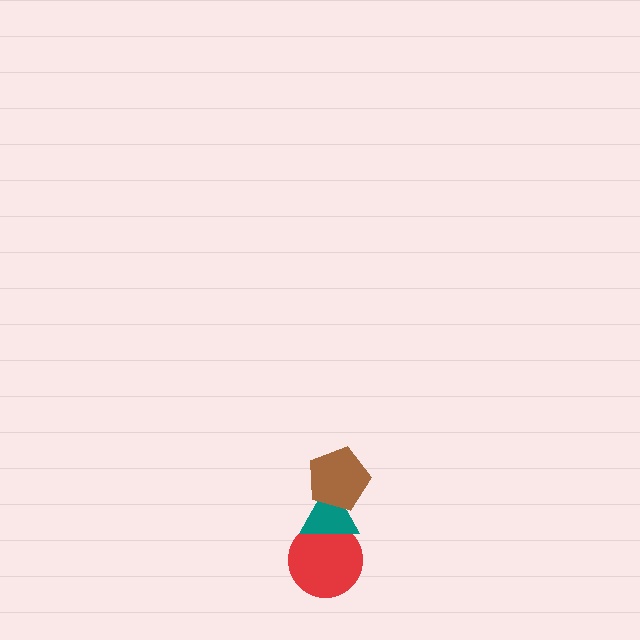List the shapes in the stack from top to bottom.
From top to bottom: the brown pentagon, the teal triangle, the red circle.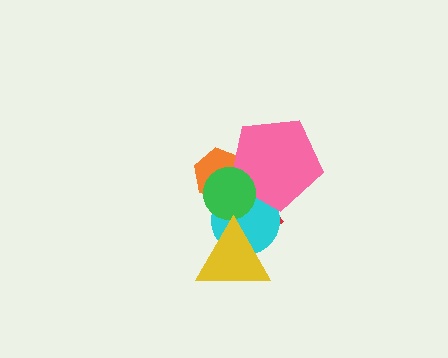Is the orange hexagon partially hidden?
Yes, it is partially covered by another shape.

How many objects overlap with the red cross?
5 objects overlap with the red cross.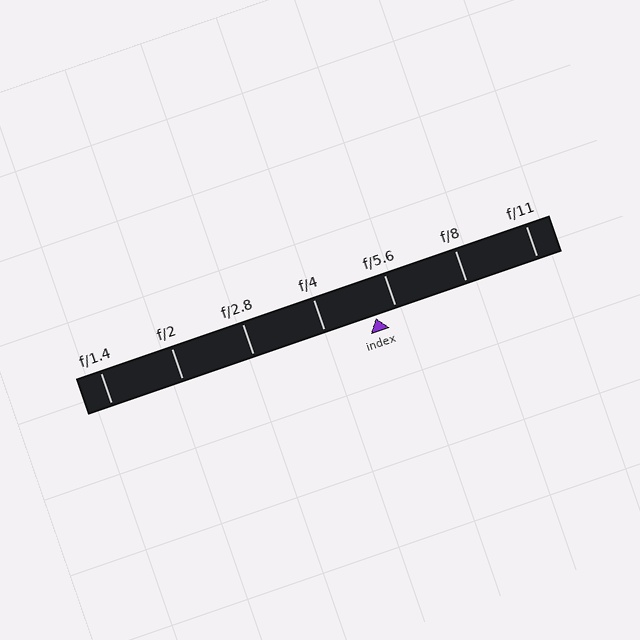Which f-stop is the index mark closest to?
The index mark is closest to f/5.6.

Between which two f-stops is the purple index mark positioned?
The index mark is between f/4 and f/5.6.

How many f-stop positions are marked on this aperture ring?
There are 7 f-stop positions marked.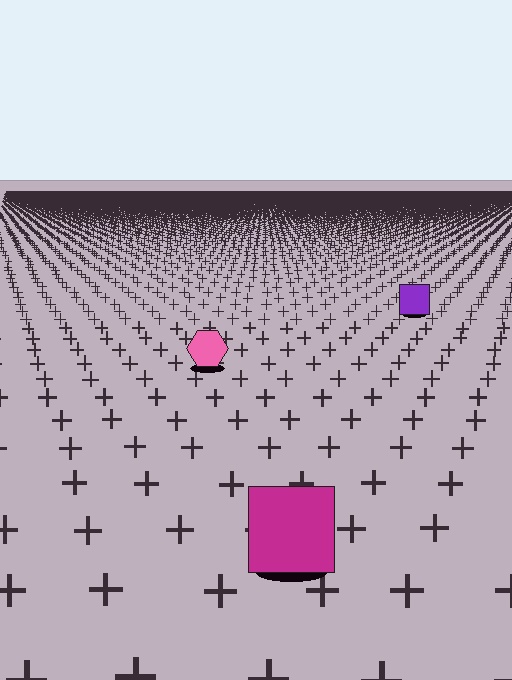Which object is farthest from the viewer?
The purple square is farthest from the viewer. It appears smaller and the ground texture around it is denser.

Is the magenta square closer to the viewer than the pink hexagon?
Yes. The magenta square is closer — you can tell from the texture gradient: the ground texture is coarser near it.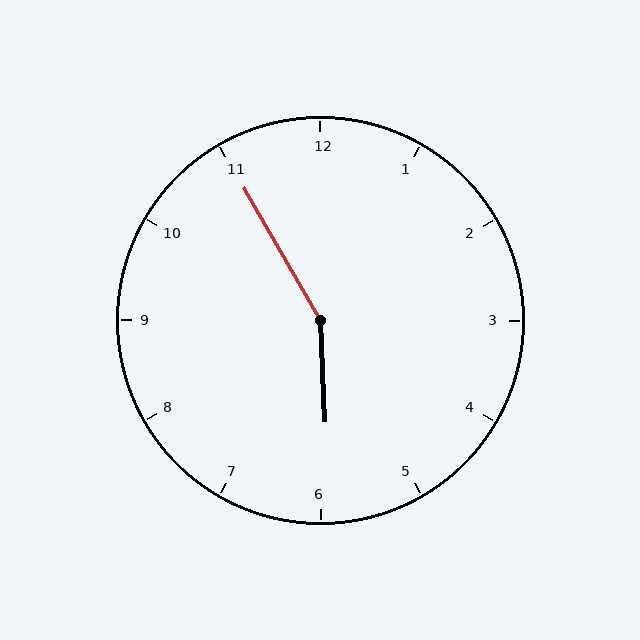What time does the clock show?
5:55.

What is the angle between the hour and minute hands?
Approximately 152 degrees.